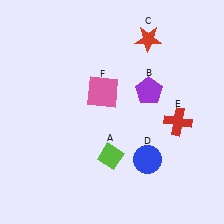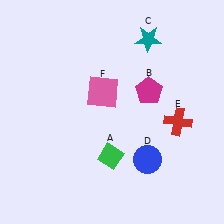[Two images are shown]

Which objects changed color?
A changed from lime to green. B changed from purple to magenta. C changed from red to teal.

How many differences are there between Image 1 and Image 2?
There are 3 differences between the two images.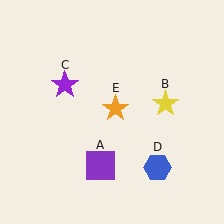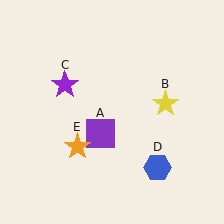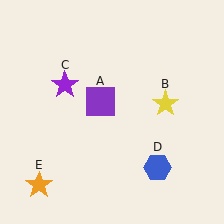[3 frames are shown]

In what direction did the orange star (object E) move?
The orange star (object E) moved down and to the left.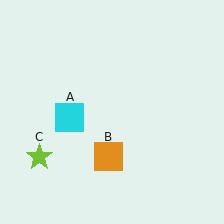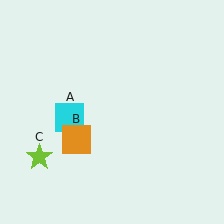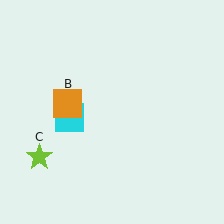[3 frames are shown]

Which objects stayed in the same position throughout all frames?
Cyan square (object A) and lime star (object C) remained stationary.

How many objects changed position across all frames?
1 object changed position: orange square (object B).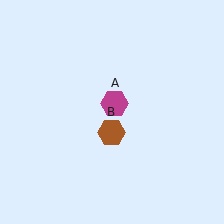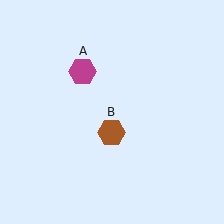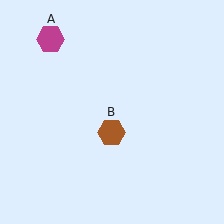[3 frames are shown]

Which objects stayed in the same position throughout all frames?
Brown hexagon (object B) remained stationary.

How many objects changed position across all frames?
1 object changed position: magenta hexagon (object A).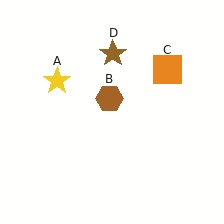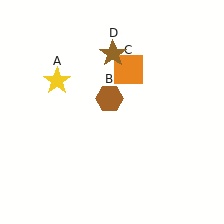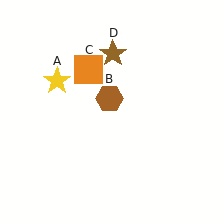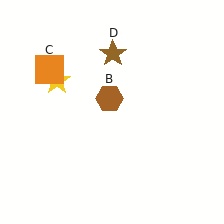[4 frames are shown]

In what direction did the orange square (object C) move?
The orange square (object C) moved left.